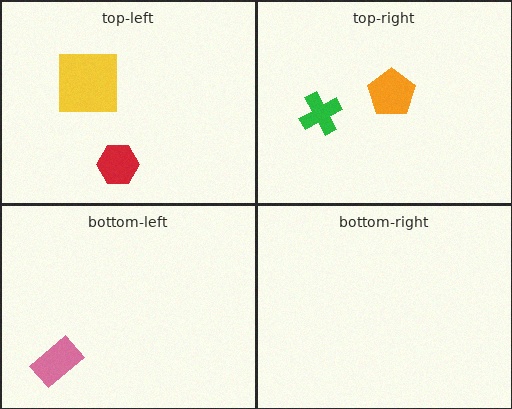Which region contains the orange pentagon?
The top-right region.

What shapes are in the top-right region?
The green cross, the orange pentagon.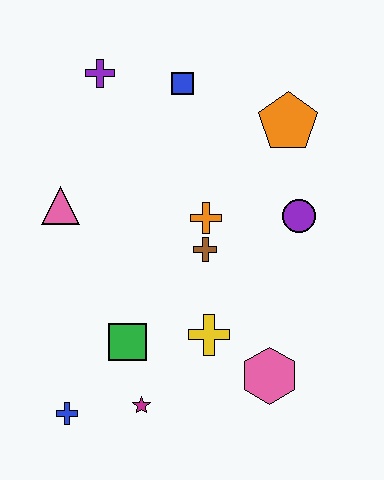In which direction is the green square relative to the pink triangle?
The green square is below the pink triangle.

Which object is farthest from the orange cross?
The blue cross is farthest from the orange cross.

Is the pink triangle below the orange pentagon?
Yes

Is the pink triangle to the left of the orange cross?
Yes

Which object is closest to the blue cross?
The magenta star is closest to the blue cross.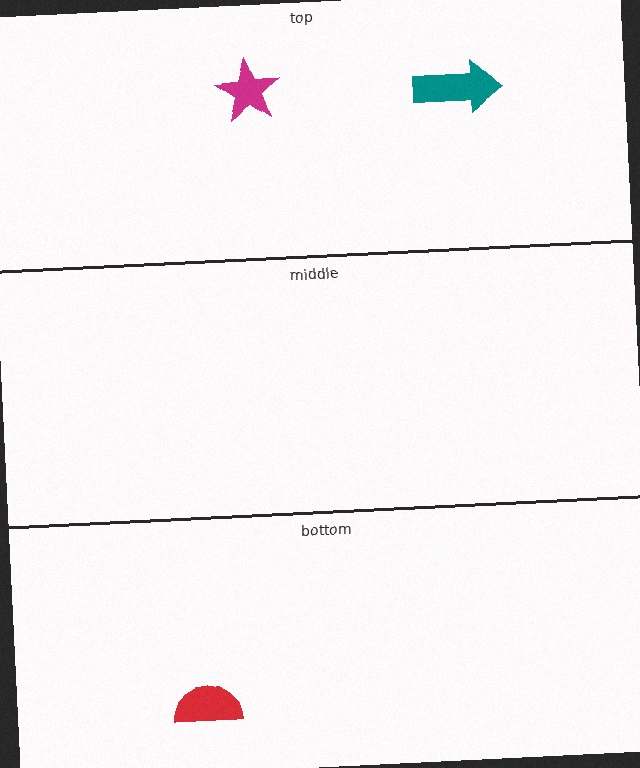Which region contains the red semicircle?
The bottom region.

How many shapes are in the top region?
2.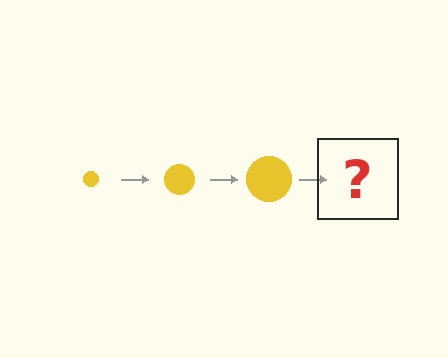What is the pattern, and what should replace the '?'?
The pattern is that the circle gets progressively larger each step. The '?' should be a yellow circle, larger than the previous one.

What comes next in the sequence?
The next element should be a yellow circle, larger than the previous one.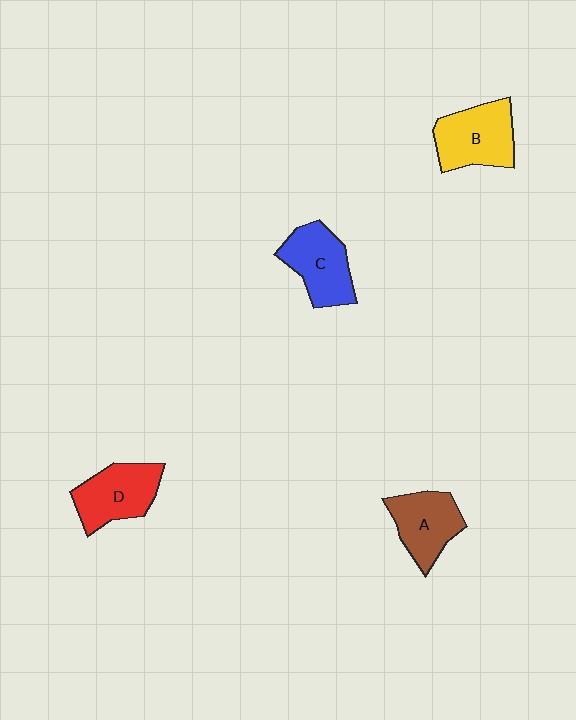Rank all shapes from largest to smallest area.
From largest to smallest: B (yellow), D (red), C (blue), A (brown).